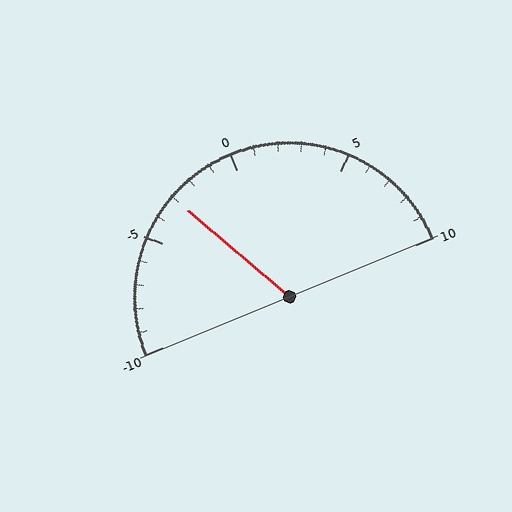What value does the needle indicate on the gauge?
The needle indicates approximately -3.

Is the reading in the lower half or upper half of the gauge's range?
The reading is in the lower half of the range (-10 to 10).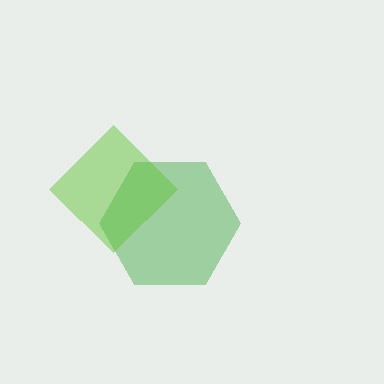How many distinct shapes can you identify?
There are 2 distinct shapes: a green hexagon, a lime diamond.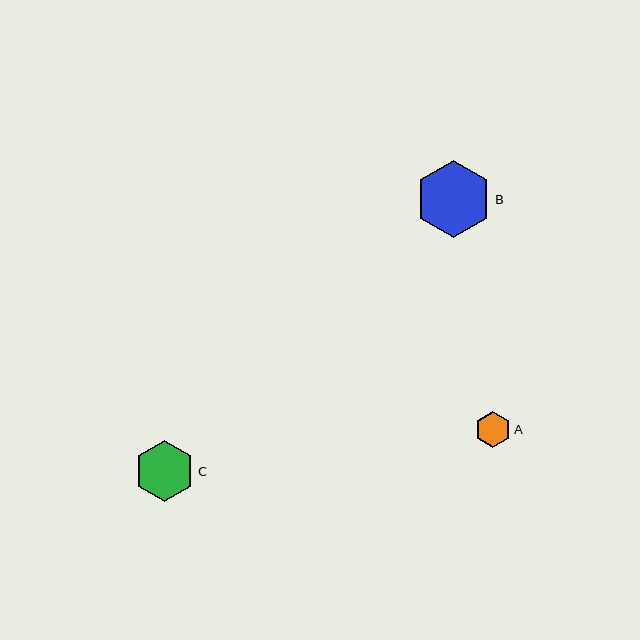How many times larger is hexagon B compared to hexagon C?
Hexagon B is approximately 1.3 times the size of hexagon C.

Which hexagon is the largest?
Hexagon B is the largest with a size of approximately 76 pixels.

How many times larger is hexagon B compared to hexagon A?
Hexagon B is approximately 2.1 times the size of hexagon A.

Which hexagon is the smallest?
Hexagon A is the smallest with a size of approximately 36 pixels.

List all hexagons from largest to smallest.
From largest to smallest: B, C, A.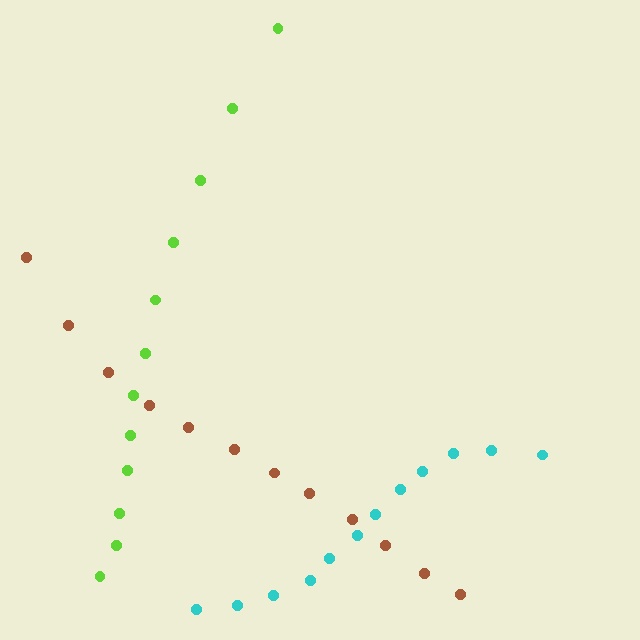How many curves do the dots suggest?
There are 3 distinct paths.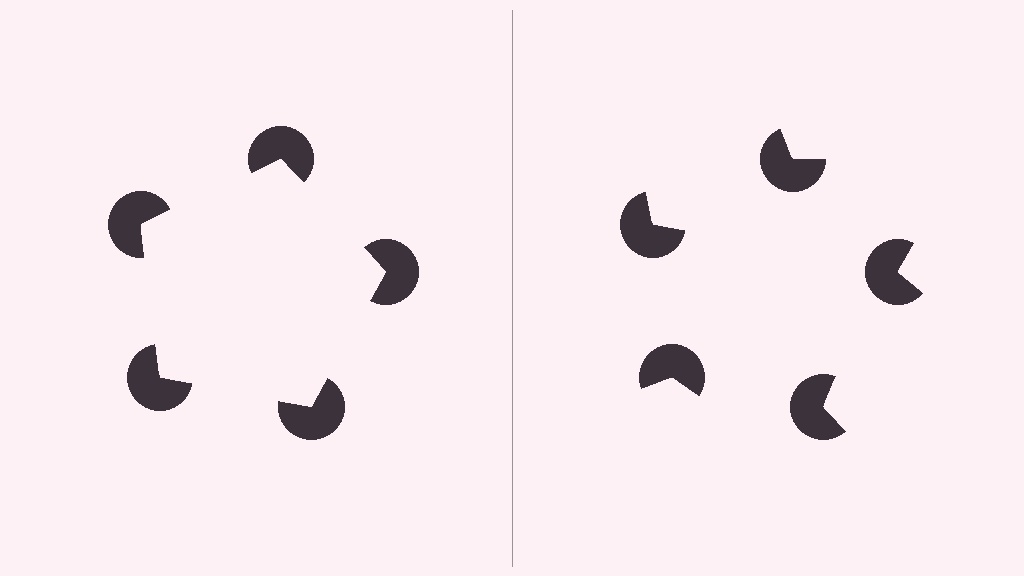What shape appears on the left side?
An illusory pentagon.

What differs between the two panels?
The pac-man discs are positioned identically on both sides; only the wedge orientations differ. On the left they align to a pentagon; on the right they are misaligned.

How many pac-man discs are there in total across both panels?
10 — 5 on each side.